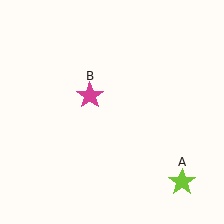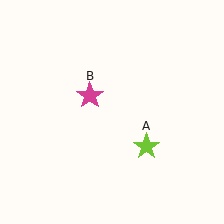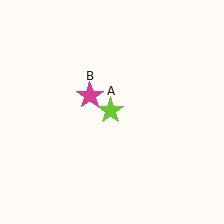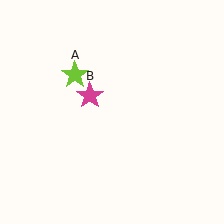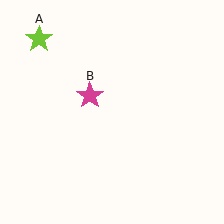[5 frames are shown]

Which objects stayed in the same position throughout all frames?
Magenta star (object B) remained stationary.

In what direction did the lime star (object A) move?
The lime star (object A) moved up and to the left.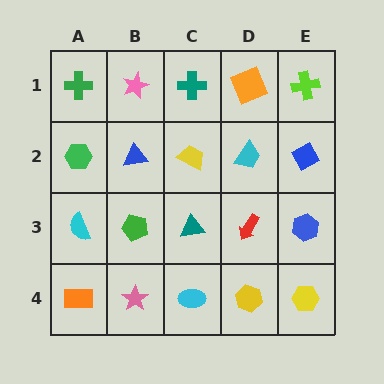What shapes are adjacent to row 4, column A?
A cyan semicircle (row 3, column A), a pink star (row 4, column B).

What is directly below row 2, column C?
A teal triangle.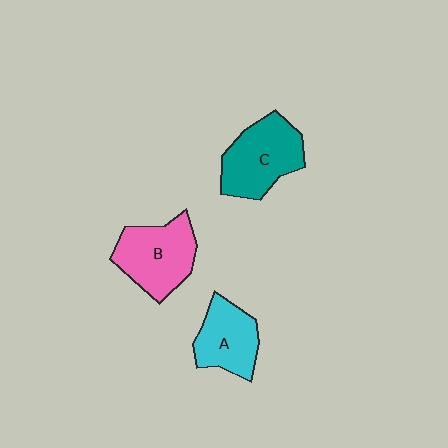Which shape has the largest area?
Shape C (teal).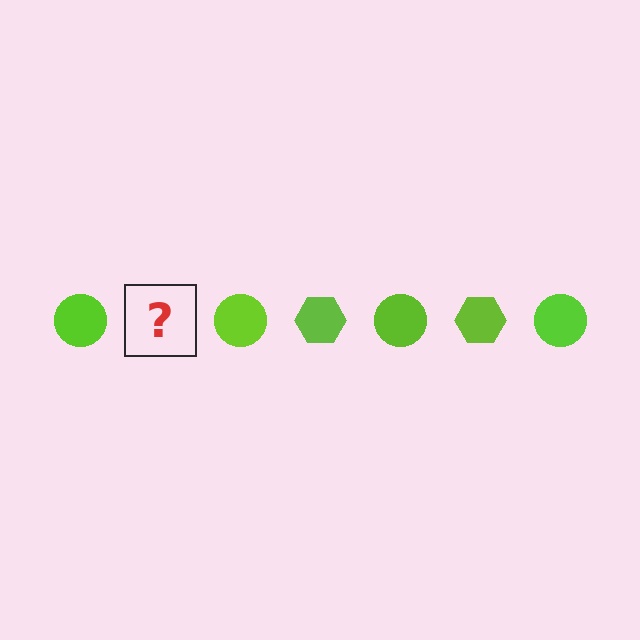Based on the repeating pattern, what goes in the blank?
The blank should be a lime hexagon.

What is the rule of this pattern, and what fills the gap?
The rule is that the pattern cycles through circle, hexagon shapes in lime. The gap should be filled with a lime hexagon.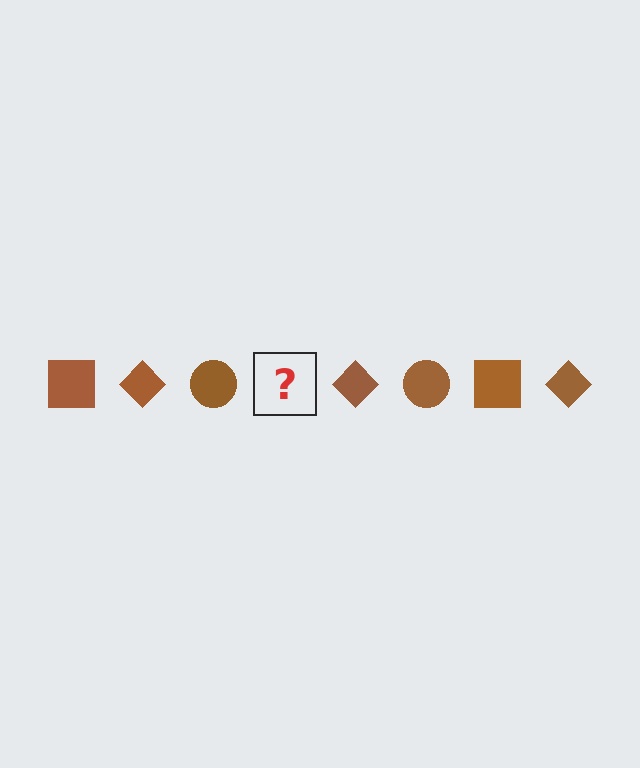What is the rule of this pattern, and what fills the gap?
The rule is that the pattern cycles through square, diamond, circle shapes in brown. The gap should be filled with a brown square.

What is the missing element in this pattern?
The missing element is a brown square.